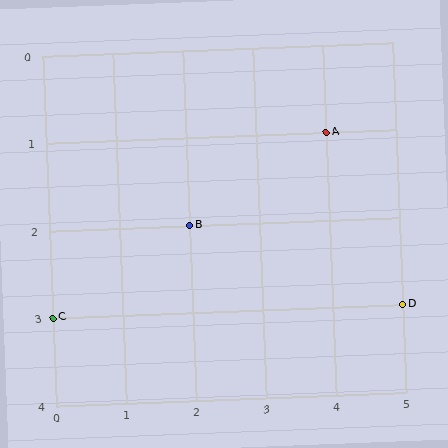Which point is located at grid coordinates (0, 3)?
Point C is at (0, 3).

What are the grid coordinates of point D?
Point D is at grid coordinates (5, 3).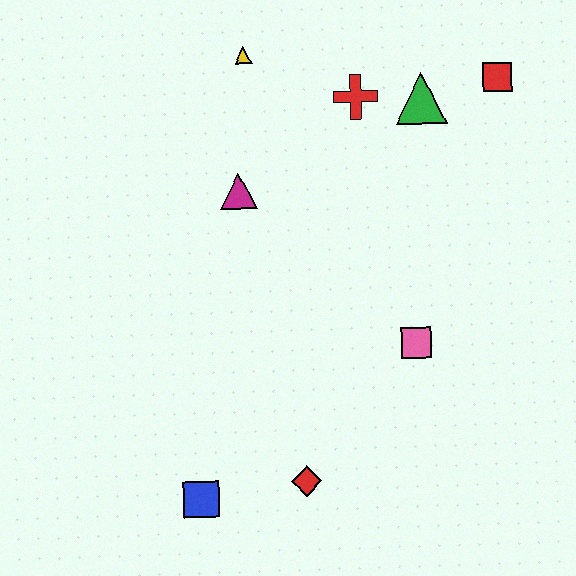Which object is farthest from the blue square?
The red square is farthest from the blue square.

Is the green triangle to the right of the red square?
No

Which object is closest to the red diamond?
The blue square is closest to the red diamond.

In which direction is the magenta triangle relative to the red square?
The magenta triangle is to the left of the red square.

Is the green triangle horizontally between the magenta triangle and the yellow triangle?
No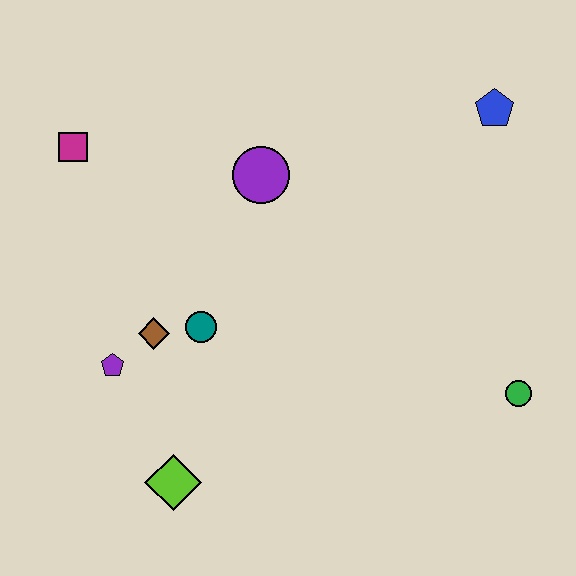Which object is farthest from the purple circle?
The green circle is farthest from the purple circle.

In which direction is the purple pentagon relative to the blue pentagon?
The purple pentagon is to the left of the blue pentagon.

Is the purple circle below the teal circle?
No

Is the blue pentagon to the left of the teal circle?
No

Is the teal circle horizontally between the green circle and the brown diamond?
Yes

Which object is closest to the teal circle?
The brown diamond is closest to the teal circle.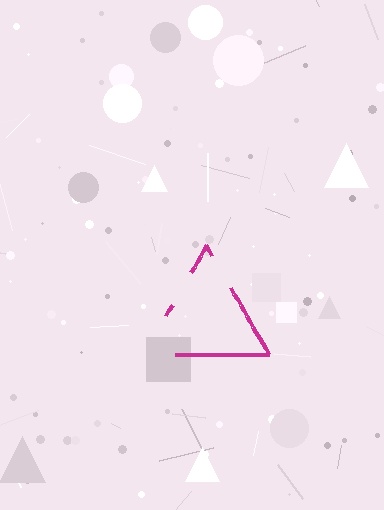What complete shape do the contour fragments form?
The contour fragments form a triangle.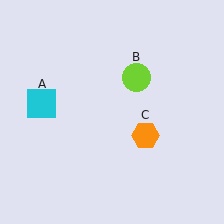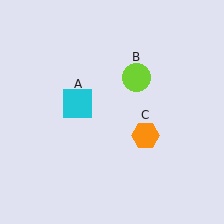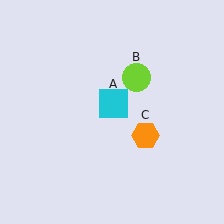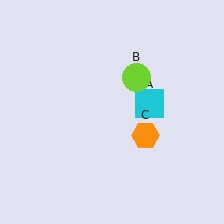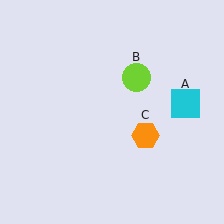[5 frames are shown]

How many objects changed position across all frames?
1 object changed position: cyan square (object A).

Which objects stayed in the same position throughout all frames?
Lime circle (object B) and orange hexagon (object C) remained stationary.